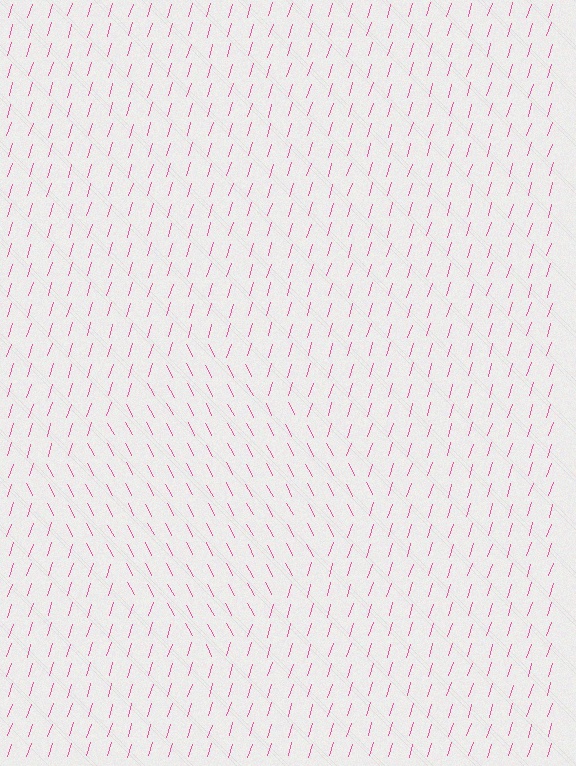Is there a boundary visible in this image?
Yes, there is a texture boundary formed by a change in line orientation.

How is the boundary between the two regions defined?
The boundary is defined purely by a change in line orientation (approximately 45 degrees difference). All lines are the same color and thickness.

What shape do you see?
I see a diamond.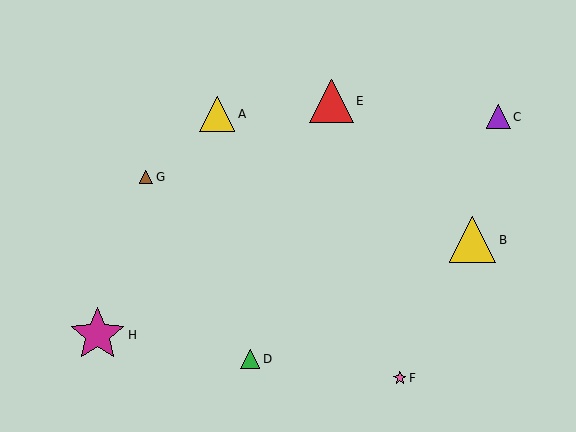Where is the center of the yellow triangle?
The center of the yellow triangle is at (217, 114).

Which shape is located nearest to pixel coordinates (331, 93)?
The red triangle (labeled E) at (332, 101) is nearest to that location.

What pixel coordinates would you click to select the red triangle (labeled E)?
Click at (332, 101) to select the red triangle E.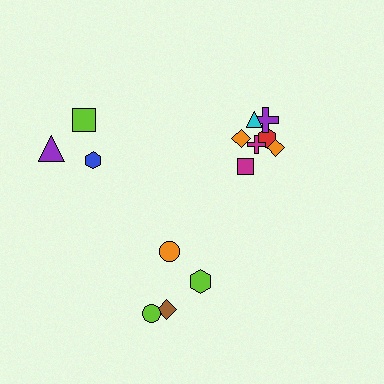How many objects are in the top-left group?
There are 3 objects.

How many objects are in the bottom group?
There are 4 objects.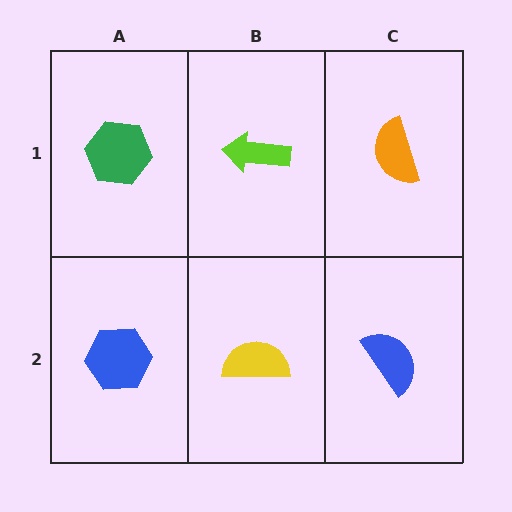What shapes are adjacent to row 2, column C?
An orange semicircle (row 1, column C), a yellow semicircle (row 2, column B).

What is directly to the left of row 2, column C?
A yellow semicircle.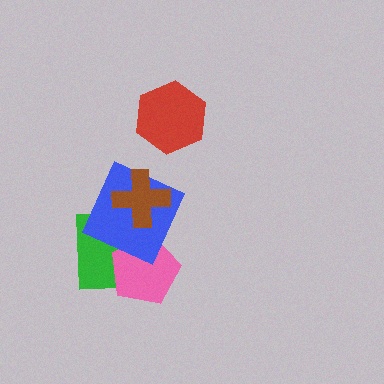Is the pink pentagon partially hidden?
Yes, it is partially covered by another shape.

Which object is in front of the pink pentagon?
The blue square is in front of the pink pentagon.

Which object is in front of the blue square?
The brown cross is in front of the blue square.